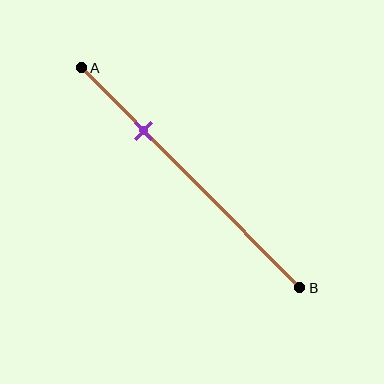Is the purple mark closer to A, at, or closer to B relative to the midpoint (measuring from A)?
The purple mark is closer to point A than the midpoint of segment AB.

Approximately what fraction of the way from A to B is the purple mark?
The purple mark is approximately 30% of the way from A to B.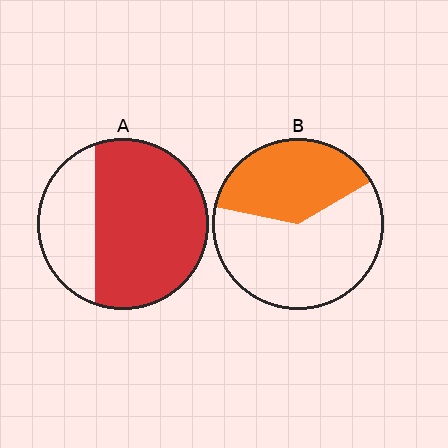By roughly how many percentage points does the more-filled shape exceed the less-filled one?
By roughly 30 percentage points (A over B).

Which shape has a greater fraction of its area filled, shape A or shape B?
Shape A.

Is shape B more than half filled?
No.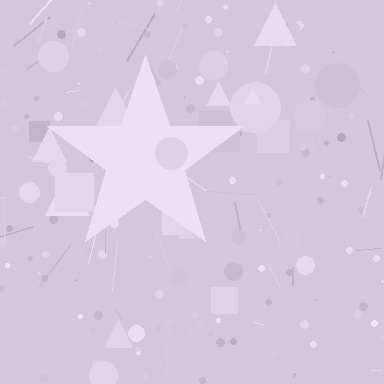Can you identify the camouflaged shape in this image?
The camouflaged shape is a star.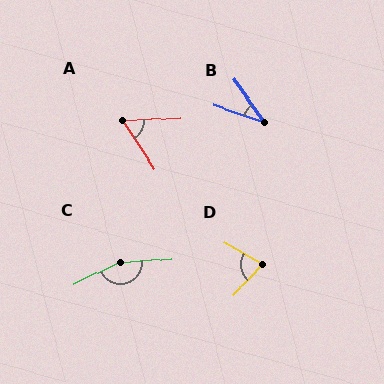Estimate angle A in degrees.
Approximately 60 degrees.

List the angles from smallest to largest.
B (35°), A (60°), D (77°), C (158°).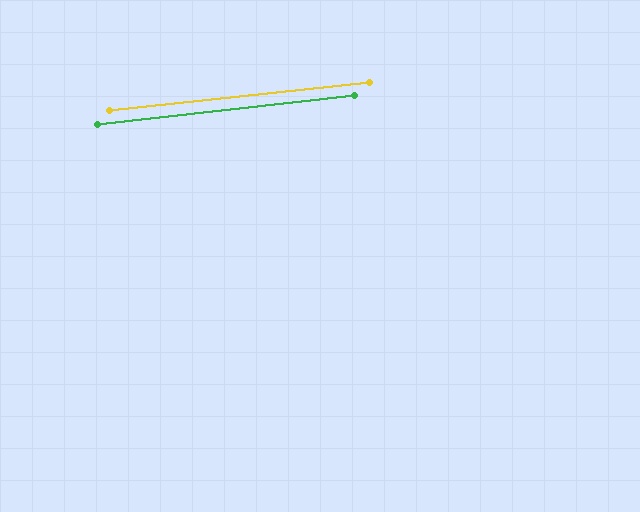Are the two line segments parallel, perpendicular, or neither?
Parallel — their directions differ by only 0.1°.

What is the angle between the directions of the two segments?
Approximately 0 degrees.